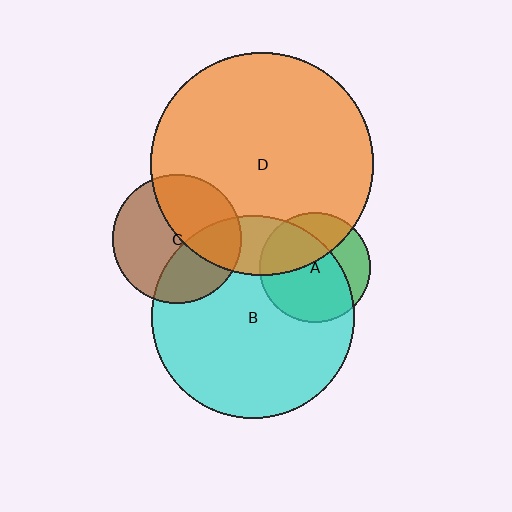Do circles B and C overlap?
Yes.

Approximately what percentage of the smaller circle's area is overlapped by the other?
Approximately 35%.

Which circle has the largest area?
Circle D (orange).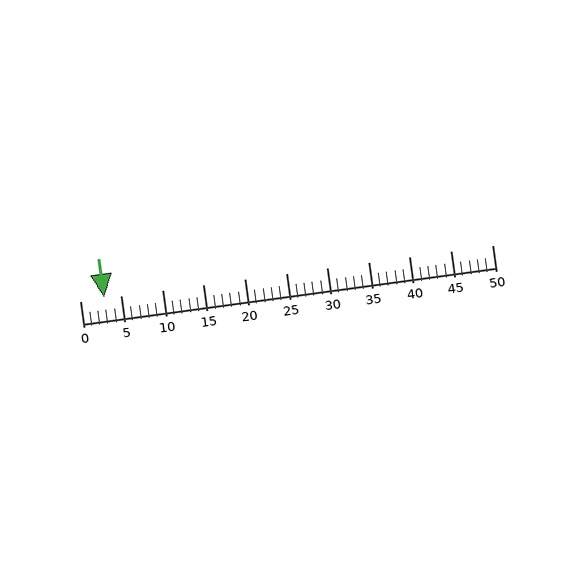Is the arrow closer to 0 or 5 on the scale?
The arrow is closer to 5.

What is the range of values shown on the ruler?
The ruler shows values from 0 to 50.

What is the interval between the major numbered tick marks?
The major tick marks are spaced 5 units apart.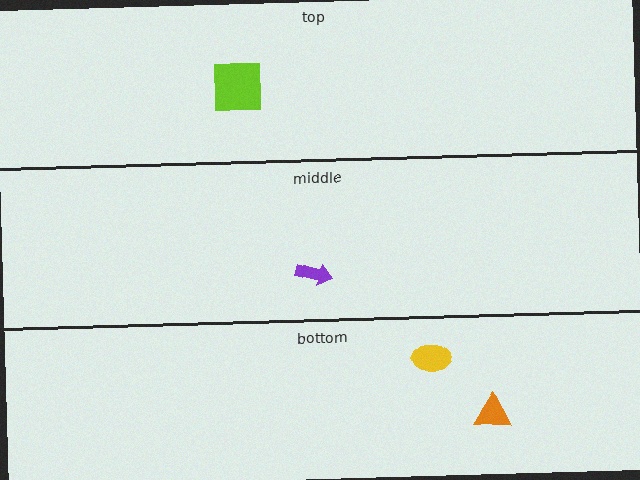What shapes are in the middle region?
The purple arrow.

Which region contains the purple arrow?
The middle region.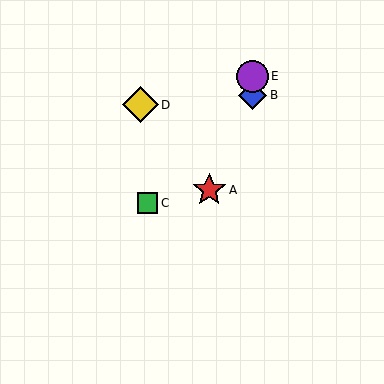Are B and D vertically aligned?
No, B is at x≈252 and D is at x≈140.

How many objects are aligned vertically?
2 objects (B, E) are aligned vertically.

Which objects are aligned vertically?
Objects B, E are aligned vertically.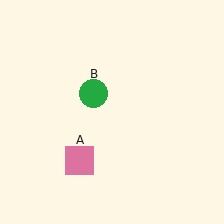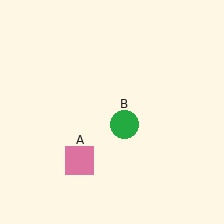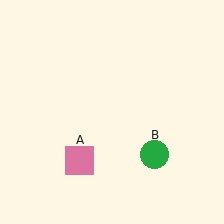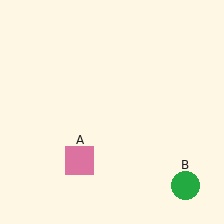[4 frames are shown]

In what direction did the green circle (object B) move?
The green circle (object B) moved down and to the right.